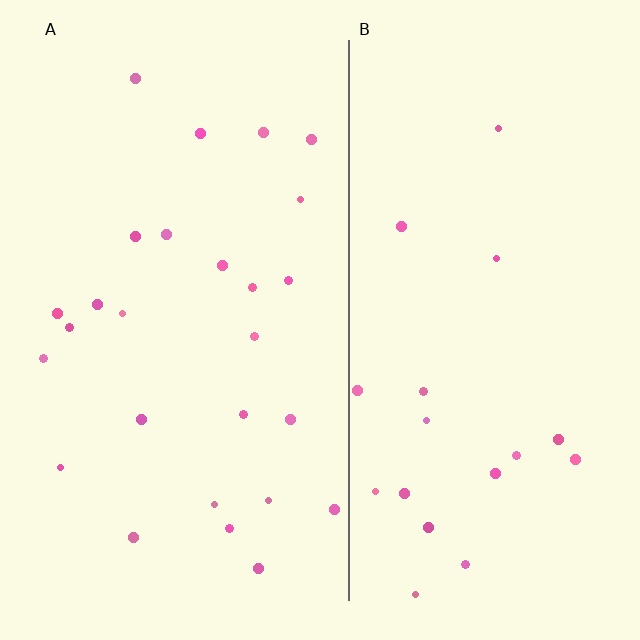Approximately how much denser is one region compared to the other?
Approximately 1.4× — region A over region B.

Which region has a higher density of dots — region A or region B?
A (the left).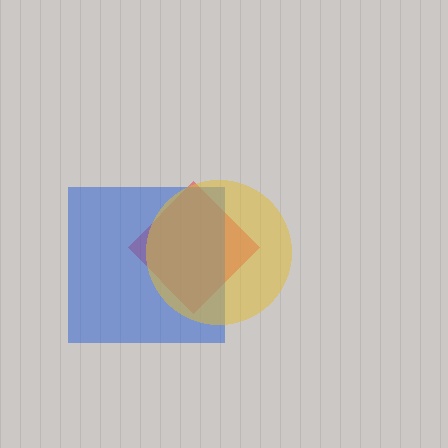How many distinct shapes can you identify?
There are 3 distinct shapes: a red diamond, a blue square, a yellow circle.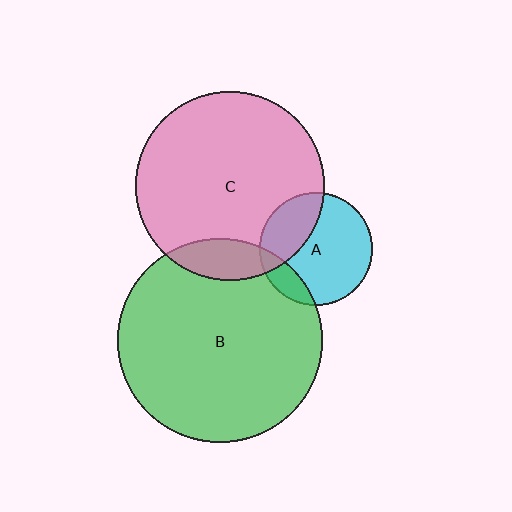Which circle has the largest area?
Circle B (green).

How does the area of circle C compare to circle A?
Approximately 2.7 times.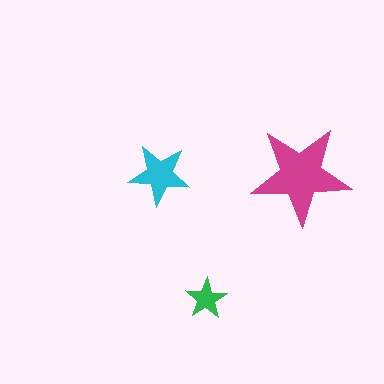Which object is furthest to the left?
The cyan star is leftmost.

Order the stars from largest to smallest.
the magenta one, the cyan one, the green one.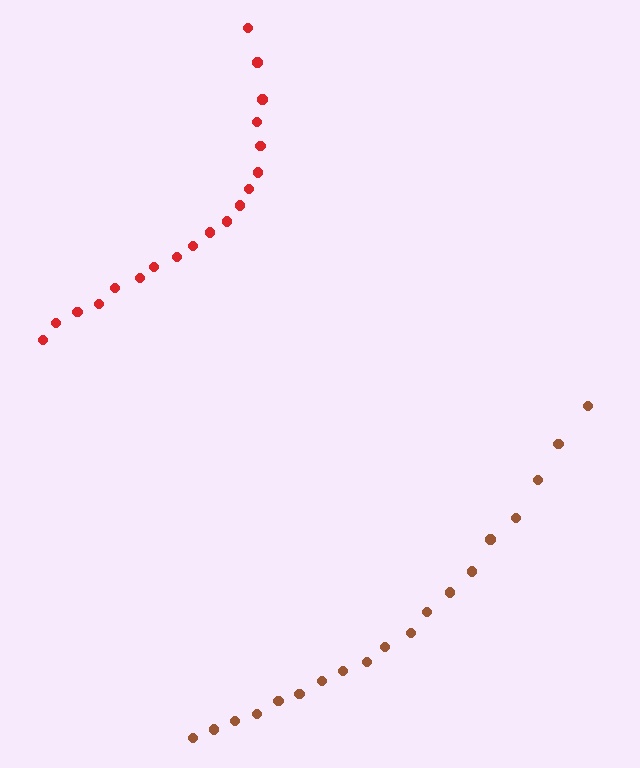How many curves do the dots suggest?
There are 2 distinct paths.